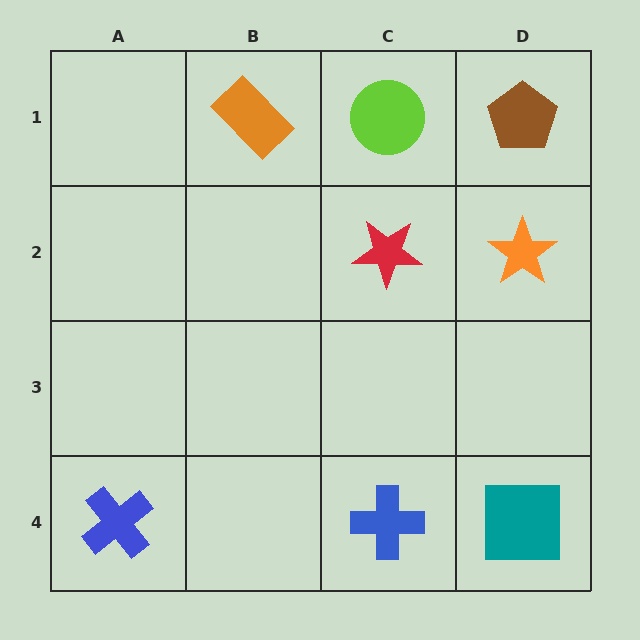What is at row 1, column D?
A brown pentagon.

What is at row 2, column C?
A red star.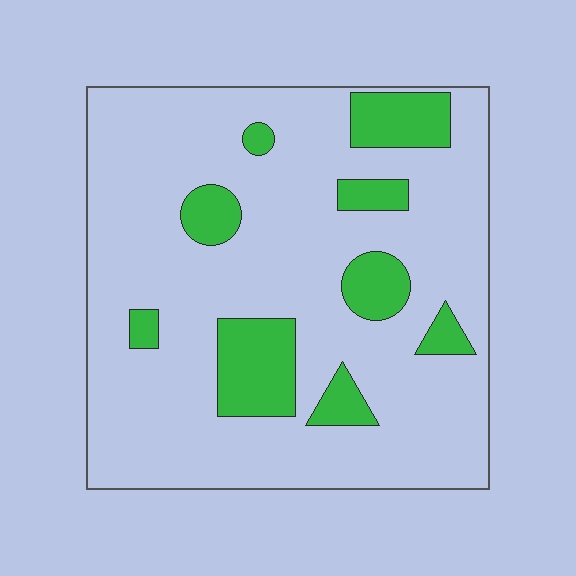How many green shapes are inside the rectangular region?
9.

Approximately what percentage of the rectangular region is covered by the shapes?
Approximately 20%.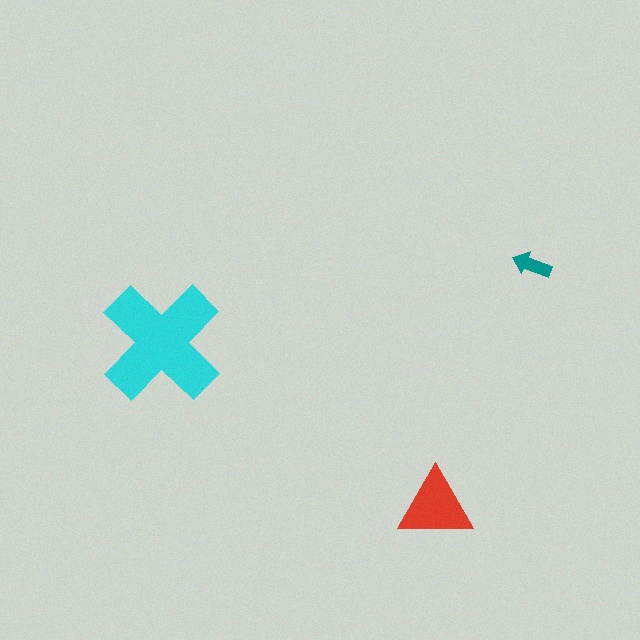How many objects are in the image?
There are 3 objects in the image.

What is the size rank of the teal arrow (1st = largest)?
3rd.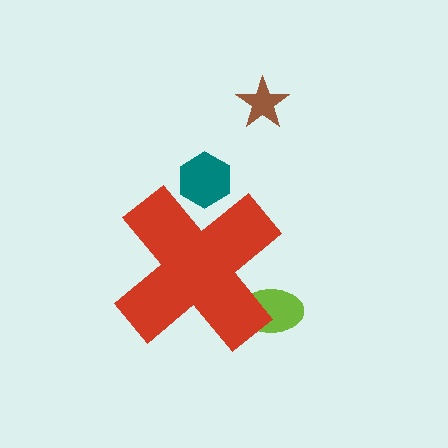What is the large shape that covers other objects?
A red cross.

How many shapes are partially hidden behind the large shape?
2 shapes are partially hidden.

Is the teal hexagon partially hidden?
Yes, the teal hexagon is partially hidden behind the red cross.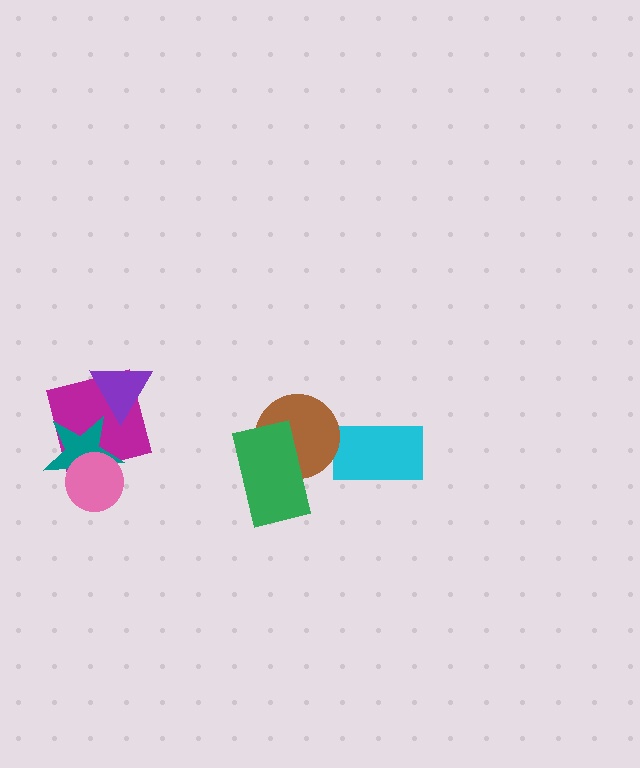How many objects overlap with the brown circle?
1 object overlaps with the brown circle.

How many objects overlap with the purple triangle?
1 object overlaps with the purple triangle.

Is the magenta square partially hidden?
Yes, it is partially covered by another shape.